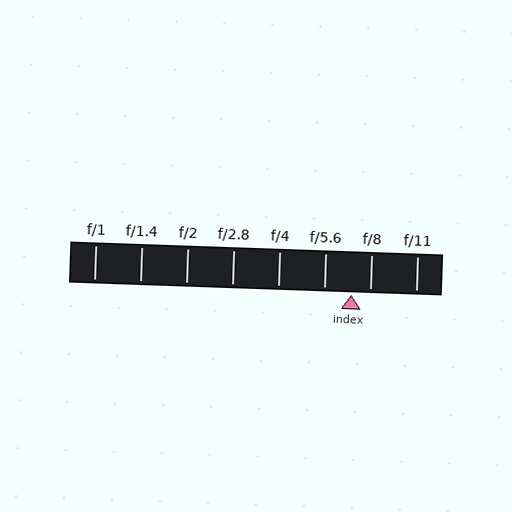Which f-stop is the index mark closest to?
The index mark is closest to f/8.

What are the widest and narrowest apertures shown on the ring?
The widest aperture shown is f/1 and the narrowest is f/11.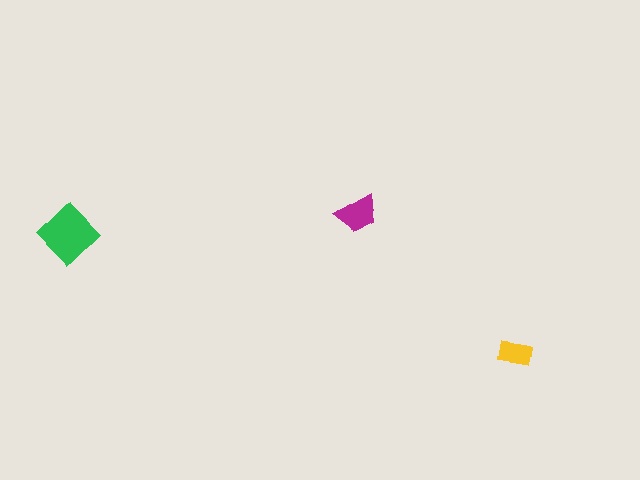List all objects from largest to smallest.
The green diamond, the magenta trapezoid, the yellow rectangle.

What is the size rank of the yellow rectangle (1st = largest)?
3rd.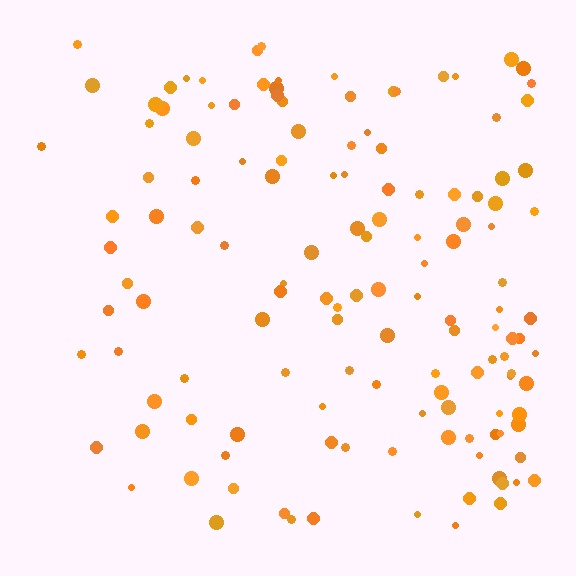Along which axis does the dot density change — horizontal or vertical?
Horizontal.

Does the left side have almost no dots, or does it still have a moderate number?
Still a moderate number, just noticeably fewer than the right.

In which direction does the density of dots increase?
From left to right, with the right side densest.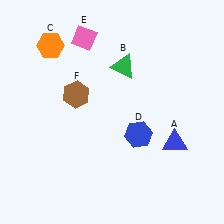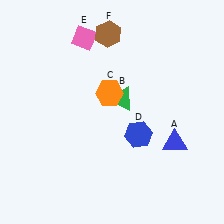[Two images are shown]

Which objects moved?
The objects that moved are: the green triangle (B), the orange hexagon (C), the brown hexagon (F).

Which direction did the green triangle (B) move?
The green triangle (B) moved down.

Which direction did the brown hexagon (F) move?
The brown hexagon (F) moved up.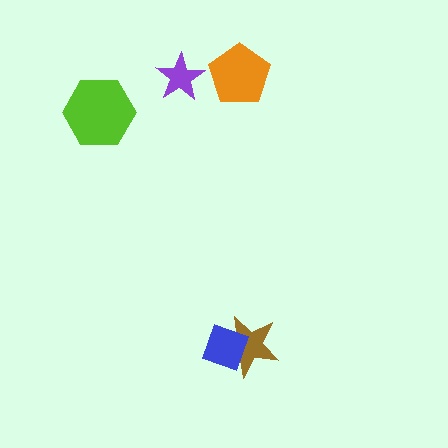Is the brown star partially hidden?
Yes, it is partially covered by another shape.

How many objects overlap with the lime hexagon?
0 objects overlap with the lime hexagon.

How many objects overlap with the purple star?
0 objects overlap with the purple star.